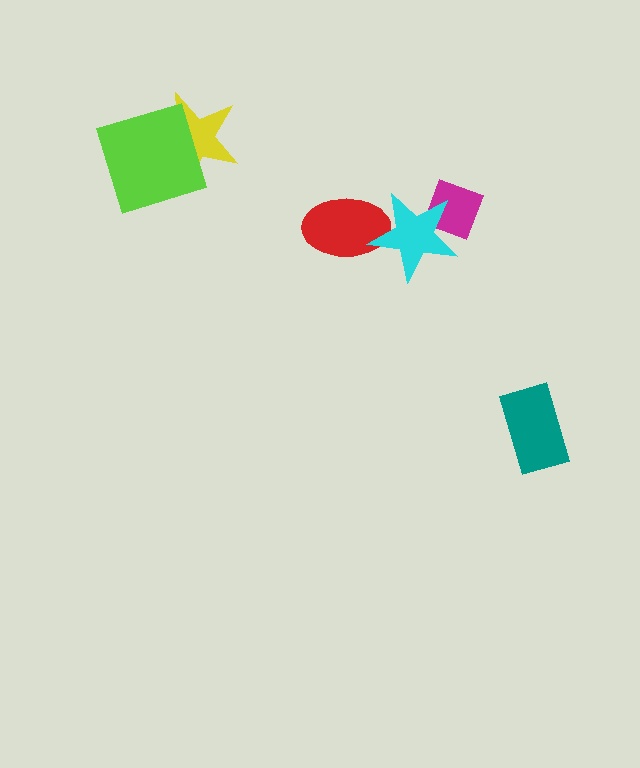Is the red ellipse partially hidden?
Yes, it is partially covered by another shape.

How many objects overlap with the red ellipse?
1 object overlaps with the red ellipse.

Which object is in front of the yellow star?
The lime square is in front of the yellow star.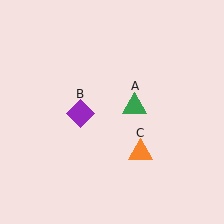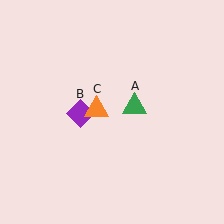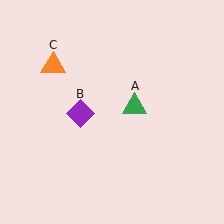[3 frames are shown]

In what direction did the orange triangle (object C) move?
The orange triangle (object C) moved up and to the left.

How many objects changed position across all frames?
1 object changed position: orange triangle (object C).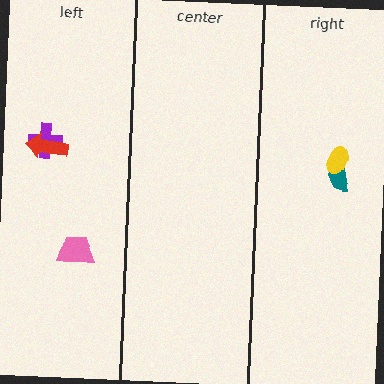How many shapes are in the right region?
2.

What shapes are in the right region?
The teal semicircle, the yellow ellipse.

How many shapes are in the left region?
3.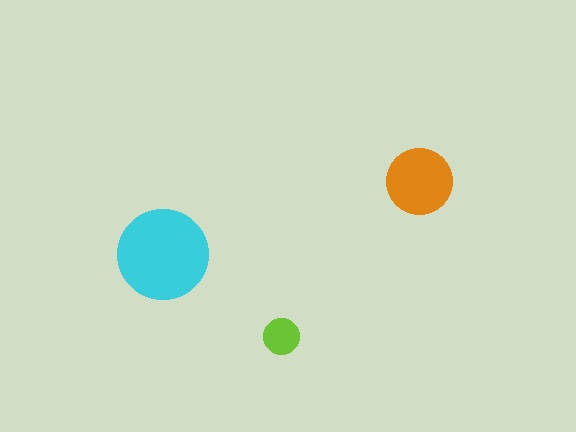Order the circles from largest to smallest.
the cyan one, the orange one, the lime one.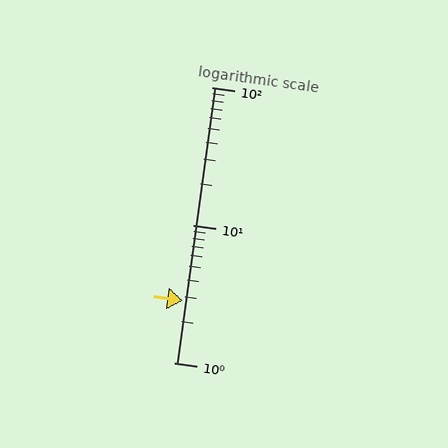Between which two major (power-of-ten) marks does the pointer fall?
The pointer is between 1 and 10.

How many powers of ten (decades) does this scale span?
The scale spans 2 decades, from 1 to 100.